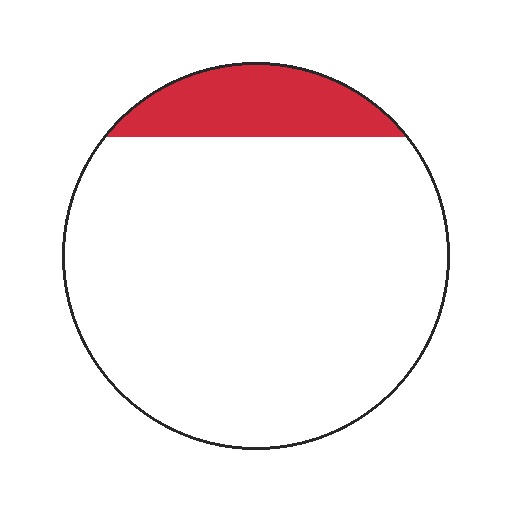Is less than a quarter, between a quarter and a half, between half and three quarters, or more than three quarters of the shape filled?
Less than a quarter.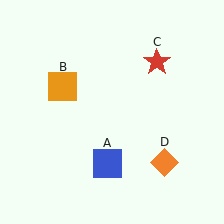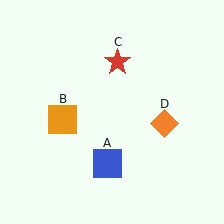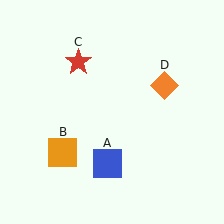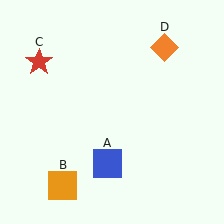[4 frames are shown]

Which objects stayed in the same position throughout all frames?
Blue square (object A) remained stationary.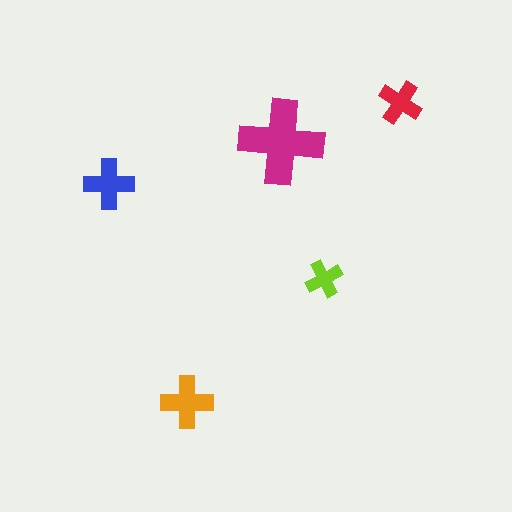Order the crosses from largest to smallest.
the magenta one, the orange one, the blue one, the red one, the lime one.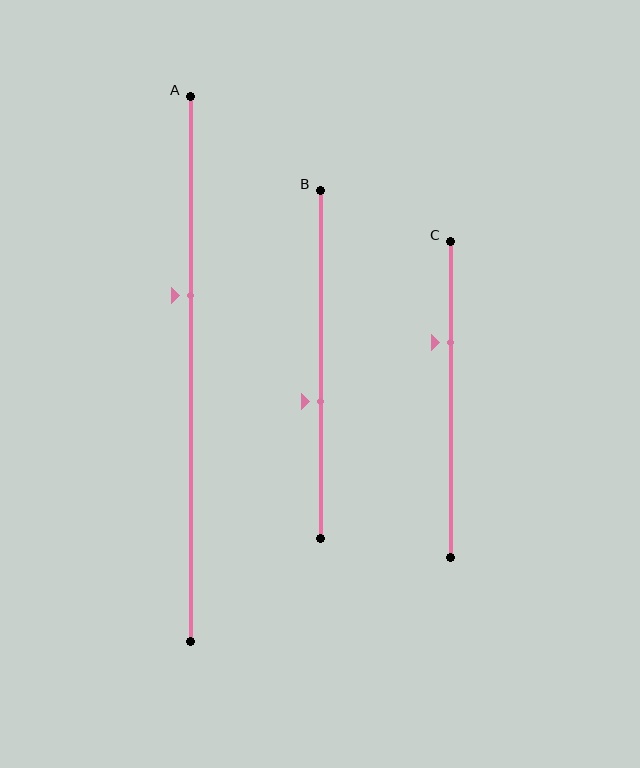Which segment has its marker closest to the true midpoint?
Segment B has its marker closest to the true midpoint.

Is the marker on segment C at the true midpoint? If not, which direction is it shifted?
No, the marker on segment C is shifted upward by about 18% of the segment length.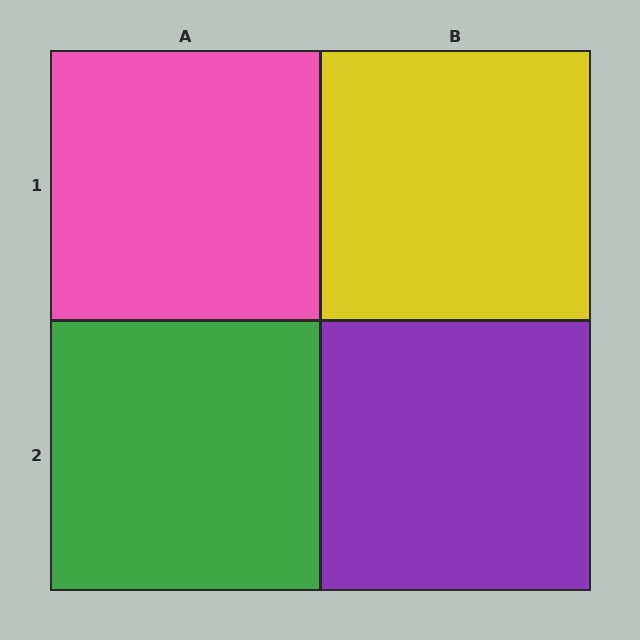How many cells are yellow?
1 cell is yellow.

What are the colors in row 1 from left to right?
Pink, yellow.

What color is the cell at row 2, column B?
Purple.